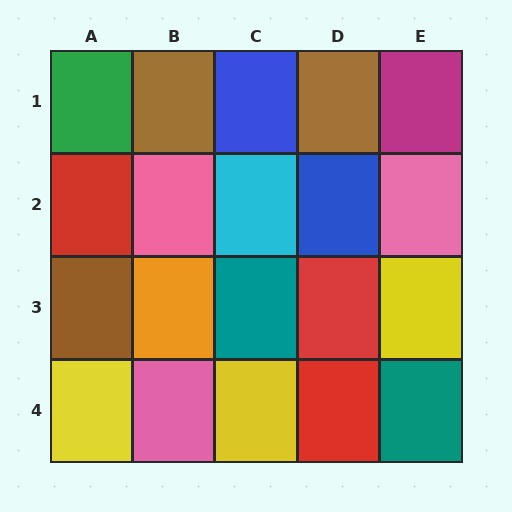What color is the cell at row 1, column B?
Brown.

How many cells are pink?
3 cells are pink.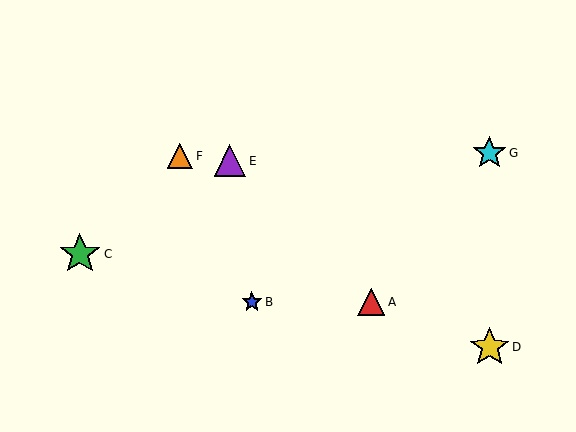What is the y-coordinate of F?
Object F is at y≈156.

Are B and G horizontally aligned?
No, B is at y≈302 and G is at y≈153.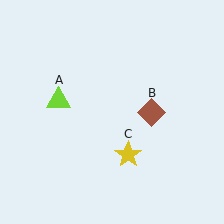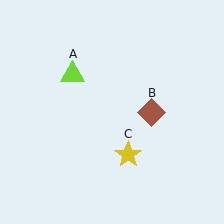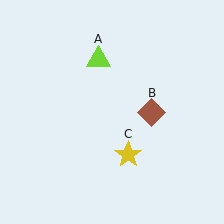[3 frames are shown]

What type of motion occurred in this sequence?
The lime triangle (object A) rotated clockwise around the center of the scene.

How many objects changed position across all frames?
1 object changed position: lime triangle (object A).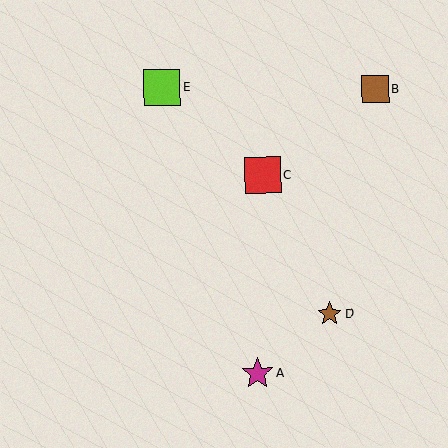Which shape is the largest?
The lime square (labeled E) is the largest.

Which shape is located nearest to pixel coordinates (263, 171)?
The red square (labeled C) at (263, 175) is nearest to that location.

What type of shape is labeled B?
Shape B is a brown square.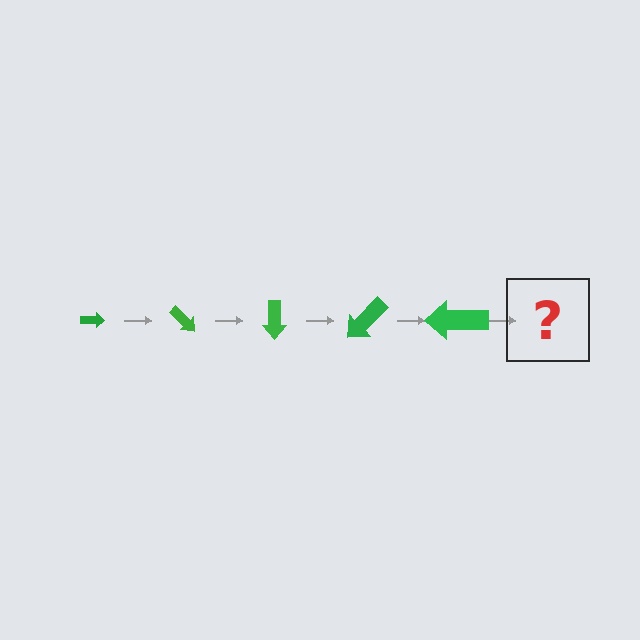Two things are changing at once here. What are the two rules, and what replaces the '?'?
The two rules are that the arrow grows larger each step and it rotates 45 degrees each step. The '?' should be an arrow, larger than the previous one and rotated 225 degrees from the start.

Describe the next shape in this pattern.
It should be an arrow, larger than the previous one and rotated 225 degrees from the start.